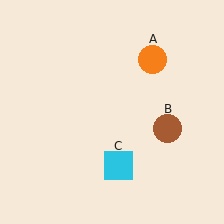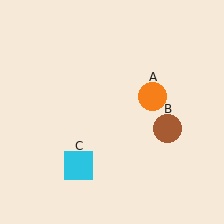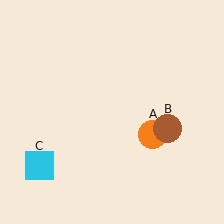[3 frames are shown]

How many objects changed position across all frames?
2 objects changed position: orange circle (object A), cyan square (object C).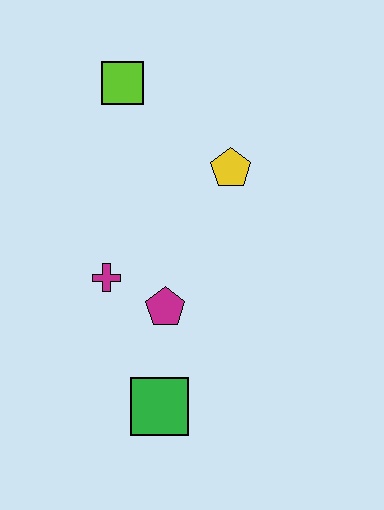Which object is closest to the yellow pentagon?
The lime square is closest to the yellow pentagon.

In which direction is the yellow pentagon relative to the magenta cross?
The yellow pentagon is to the right of the magenta cross.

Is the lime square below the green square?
No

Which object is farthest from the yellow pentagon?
The green square is farthest from the yellow pentagon.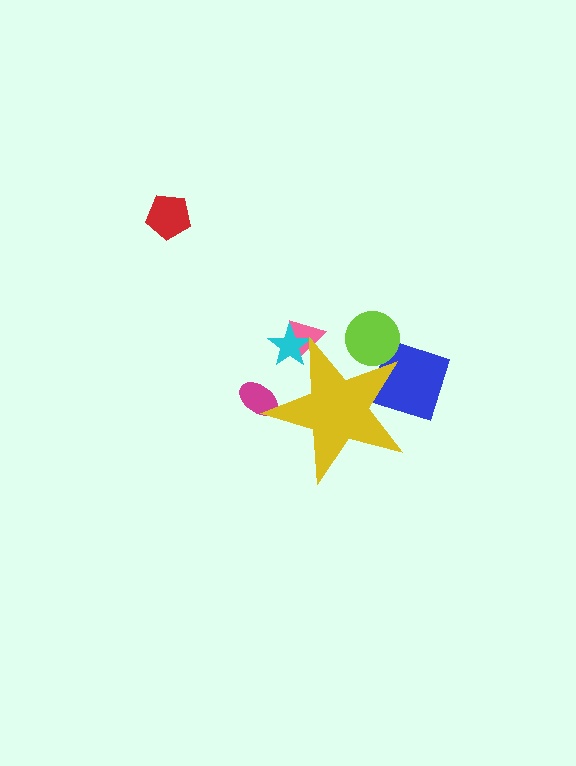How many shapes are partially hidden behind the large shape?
5 shapes are partially hidden.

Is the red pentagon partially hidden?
No, the red pentagon is fully visible.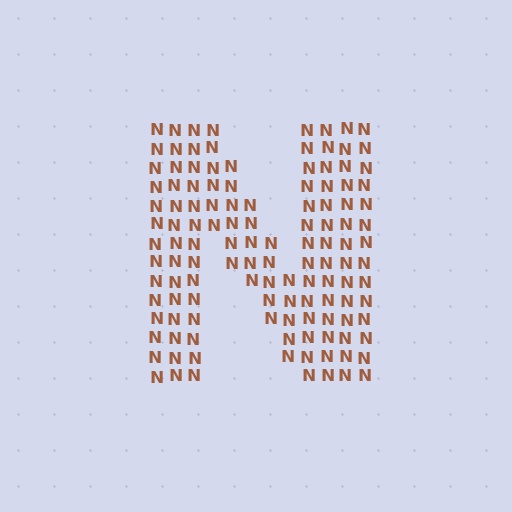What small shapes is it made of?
It is made of small letter N's.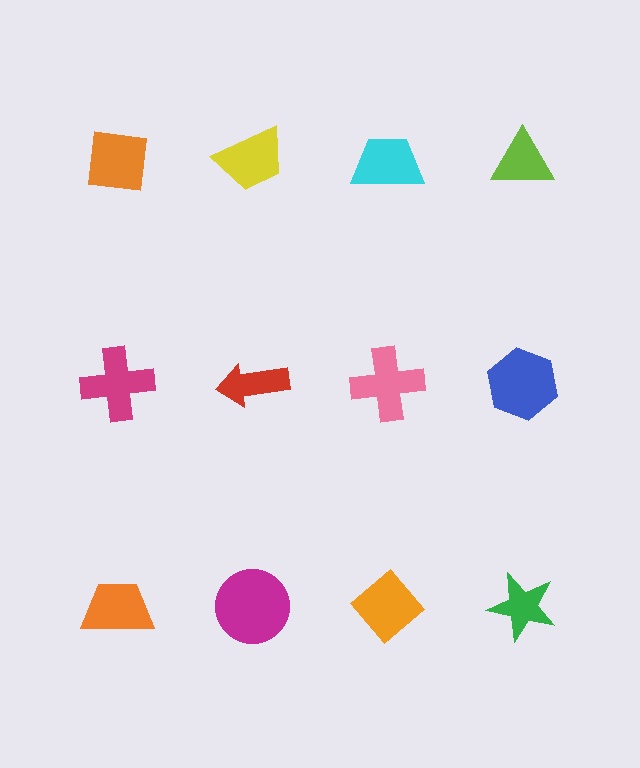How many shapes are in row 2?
4 shapes.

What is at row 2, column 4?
A blue hexagon.